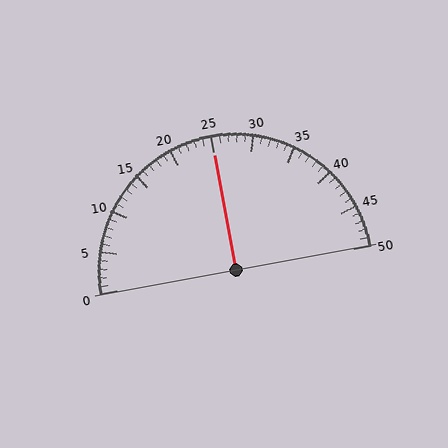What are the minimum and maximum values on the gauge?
The gauge ranges from 0 to 50.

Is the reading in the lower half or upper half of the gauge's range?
The reading is in the upper half of the range (0 to 50).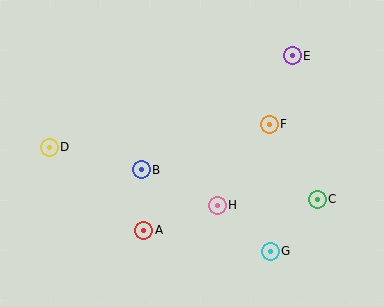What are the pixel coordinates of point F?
Point F is at (269, 124).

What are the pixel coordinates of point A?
Point A is at (144, 230).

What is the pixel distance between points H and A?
The distance between H and A is 77 pixels.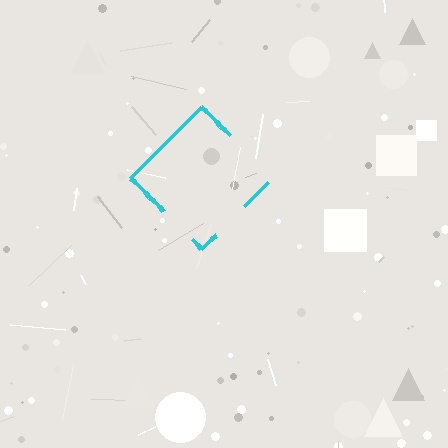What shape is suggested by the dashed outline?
The dashed outline suggests a diamond.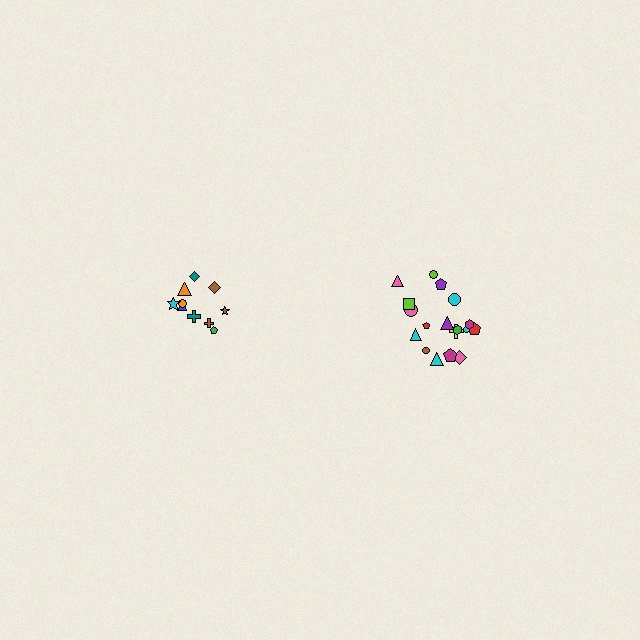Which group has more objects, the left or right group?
The right group.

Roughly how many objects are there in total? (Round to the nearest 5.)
Roughly 30 objects in total.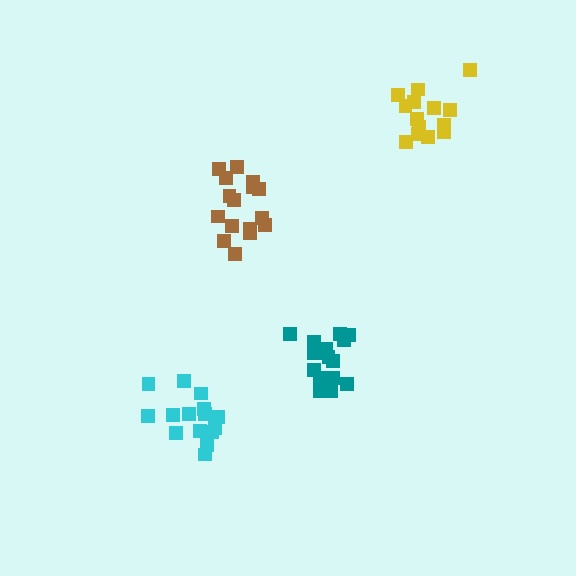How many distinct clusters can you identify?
There are 4 distinct clusters.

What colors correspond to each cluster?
The clusters are colored: brown, cyan, teal, yellow.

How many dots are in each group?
Group 1: 16 dots, Group 2: 15 dots, Group 3: 16 dots, Group 4: 14 dots (61 total).